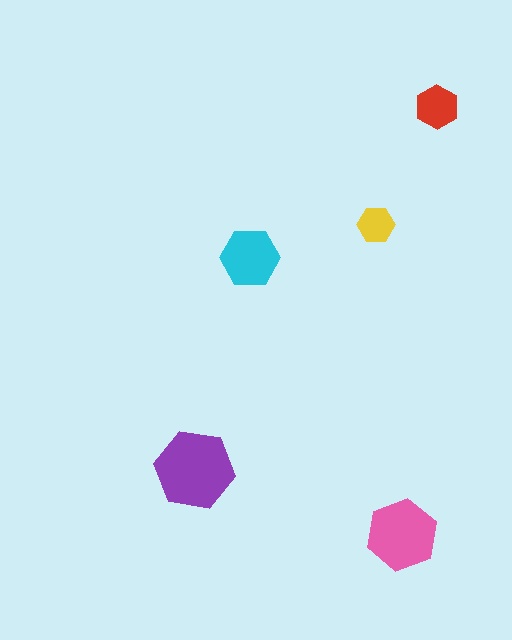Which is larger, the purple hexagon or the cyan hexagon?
The purple one.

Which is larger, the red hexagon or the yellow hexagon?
The red one.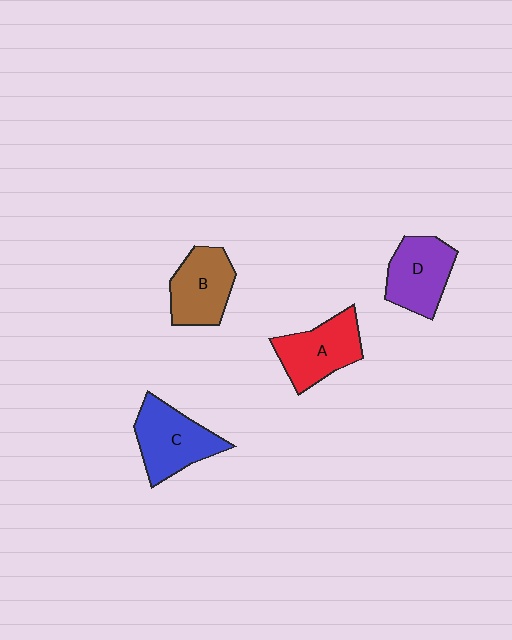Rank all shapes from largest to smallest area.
From largest to smallest: C (blue), A (red), D (purple), B (brown).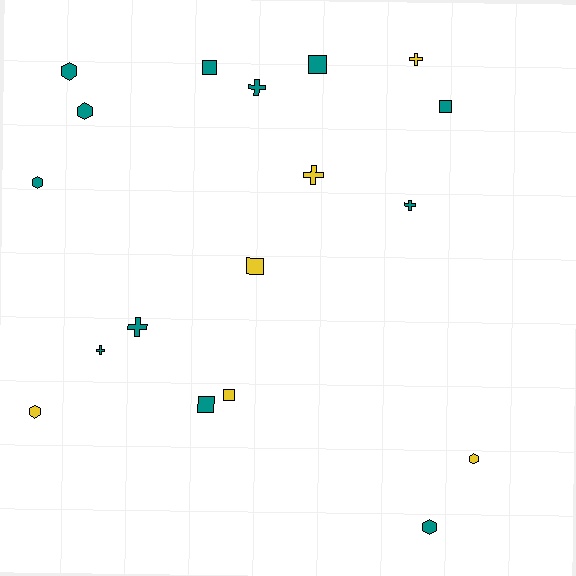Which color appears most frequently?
Teal, with 12 objects.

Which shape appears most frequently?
Hexagon, with 6 objects.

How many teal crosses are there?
There are 4 teal crosses.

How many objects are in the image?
There are 18 objects.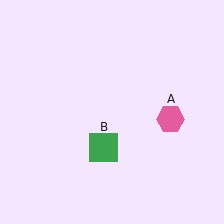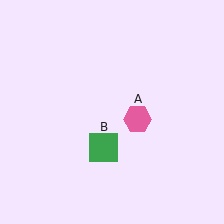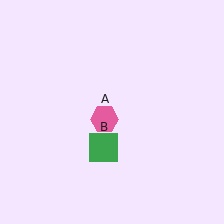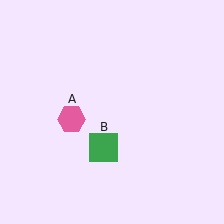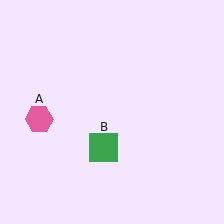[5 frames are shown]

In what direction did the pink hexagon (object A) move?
The pink hexagon (object A) moved left.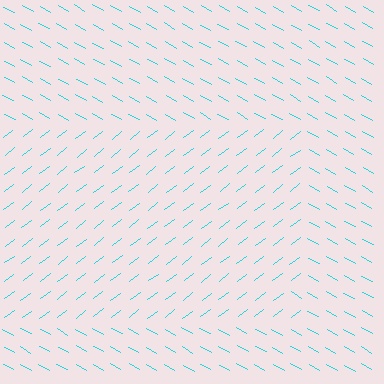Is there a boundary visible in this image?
Yes, there is a texture boundary formed by a change in line orientation.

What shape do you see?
I see a rectangle.